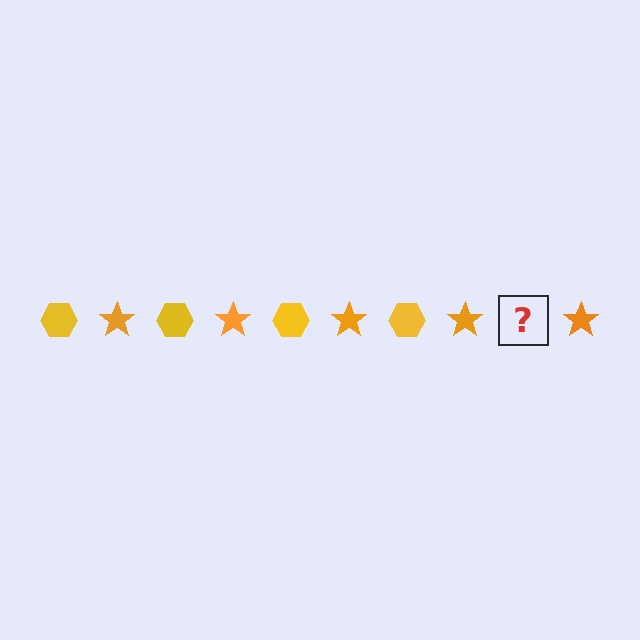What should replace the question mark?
The question mark should be replaced with a yellow hexagon.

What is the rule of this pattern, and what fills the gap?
The rule is that the pattern alternates between yellow hexagon and orange star. The gap should be filled with a yellow hexagon.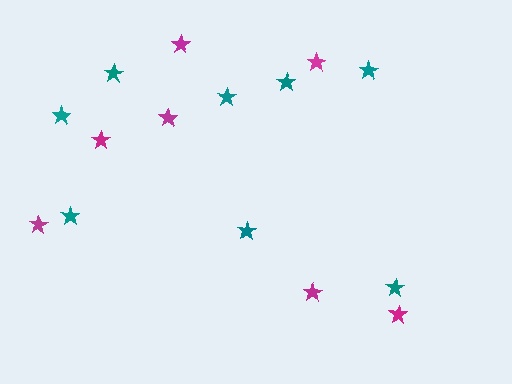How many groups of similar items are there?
There are 2 groups: one group of teal stars (8) and one group of magenta stars (7).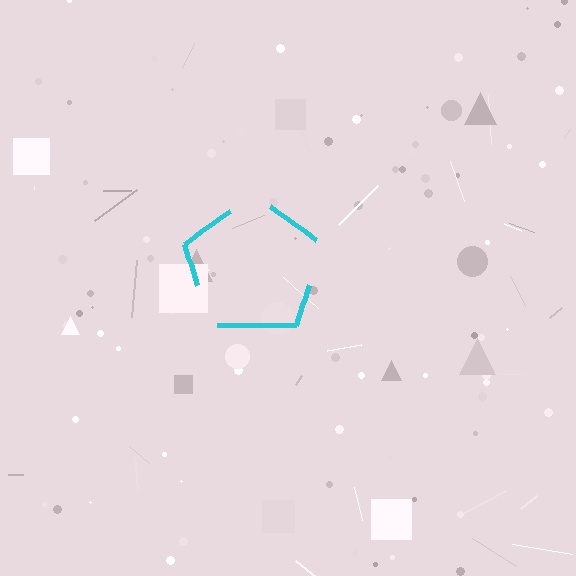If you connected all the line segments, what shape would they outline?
They would outline a pentagon.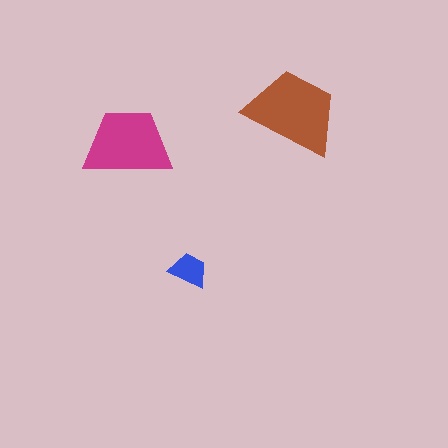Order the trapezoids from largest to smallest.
the brown one, the magenta one, the blue one.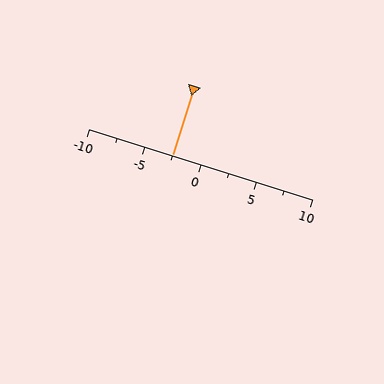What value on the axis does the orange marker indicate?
The marker indicates approximately -2.5.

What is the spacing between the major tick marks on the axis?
The major ticks are spaced 5 apart.